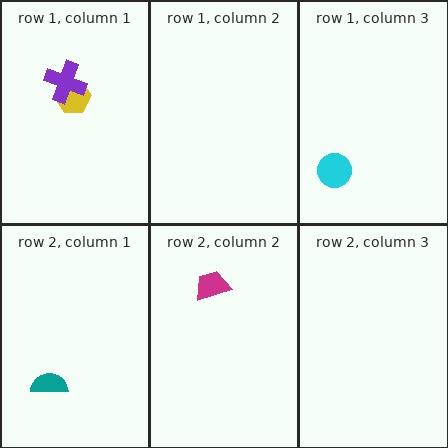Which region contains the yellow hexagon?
The row 1, column 1 region.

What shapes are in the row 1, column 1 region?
The yellow hexagon, the purple cross.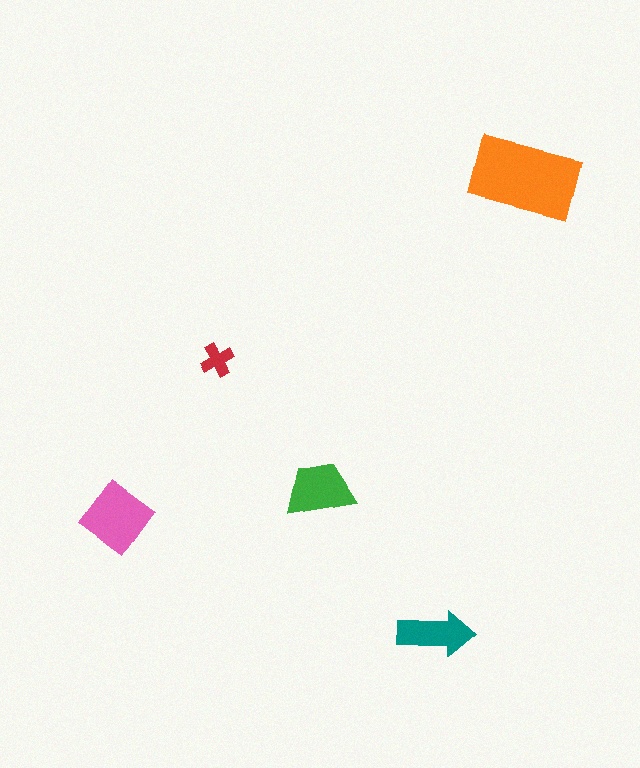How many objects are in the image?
There are 5 objects in the image.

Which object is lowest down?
The teal arrow is bottommost.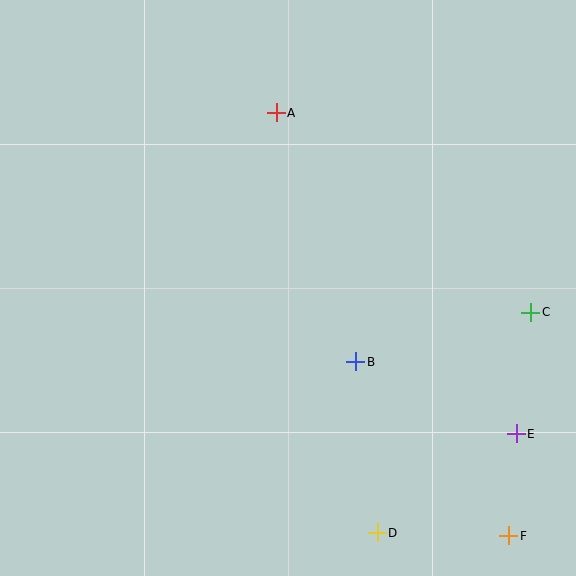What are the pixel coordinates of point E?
Point E is at (516, 434).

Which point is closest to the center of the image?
Point B at (356, 362) is closest to the center.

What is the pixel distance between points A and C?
The distance between A and C is 324 pixels.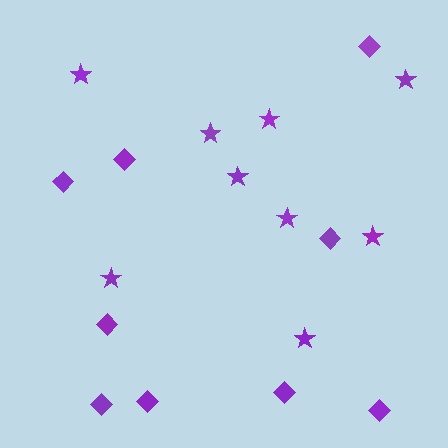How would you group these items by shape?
There are 2 groups: one group of stars (9) and one group of diamonds (9).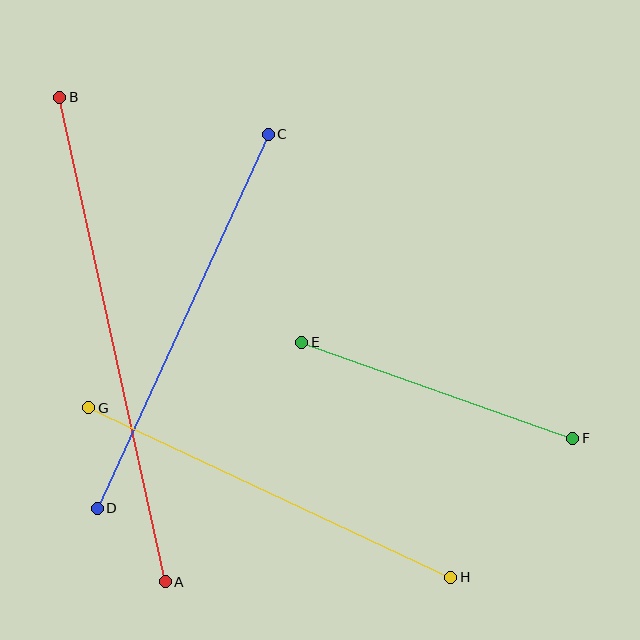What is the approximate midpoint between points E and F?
The midpoint is at approximately (437, 390) pixels.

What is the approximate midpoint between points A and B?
The midpoint is at approximately (113, 340) pixels.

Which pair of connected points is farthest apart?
Points A and B are farthest apart.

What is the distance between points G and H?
The distance is approximately 400 pixels.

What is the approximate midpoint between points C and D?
The midpoint is at approximately (183, 321) pixels.